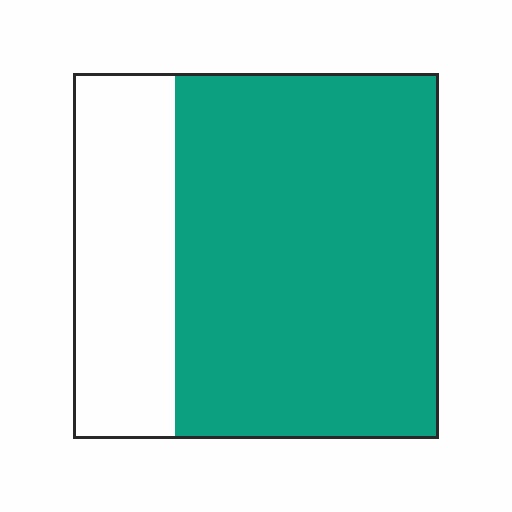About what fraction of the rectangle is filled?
About three quarters (3/4).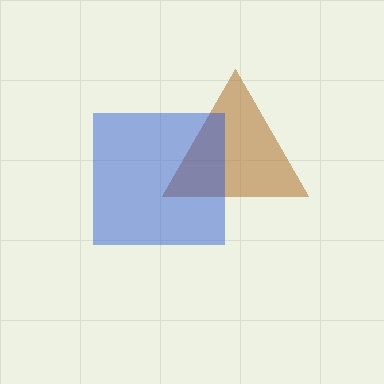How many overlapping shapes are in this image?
There are 2 overlapping shapes in the image.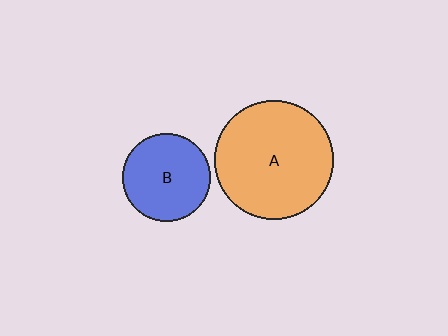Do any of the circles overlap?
No, none of the circles overlap.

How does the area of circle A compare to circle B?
Approximately 1.8 times.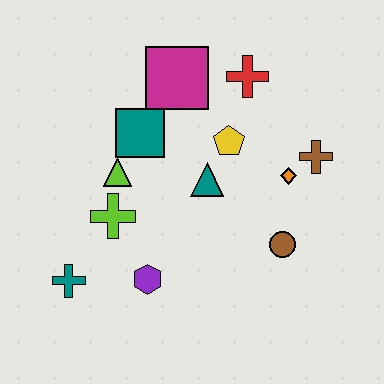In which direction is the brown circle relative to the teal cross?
The brown circle is to the right of the teal cross.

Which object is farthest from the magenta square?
The teal cross is farthest from the magenta square.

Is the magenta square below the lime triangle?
No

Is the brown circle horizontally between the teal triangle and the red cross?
No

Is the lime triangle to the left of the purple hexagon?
Yes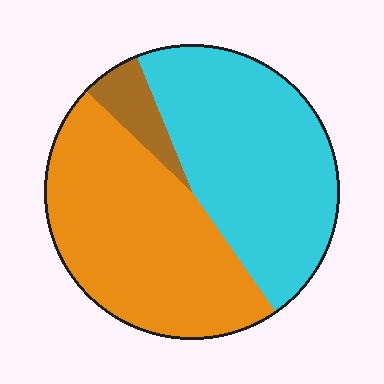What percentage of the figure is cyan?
Cyan covers around 45% of the figure.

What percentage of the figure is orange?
Orange takes up about one half (1/2) of the figure.